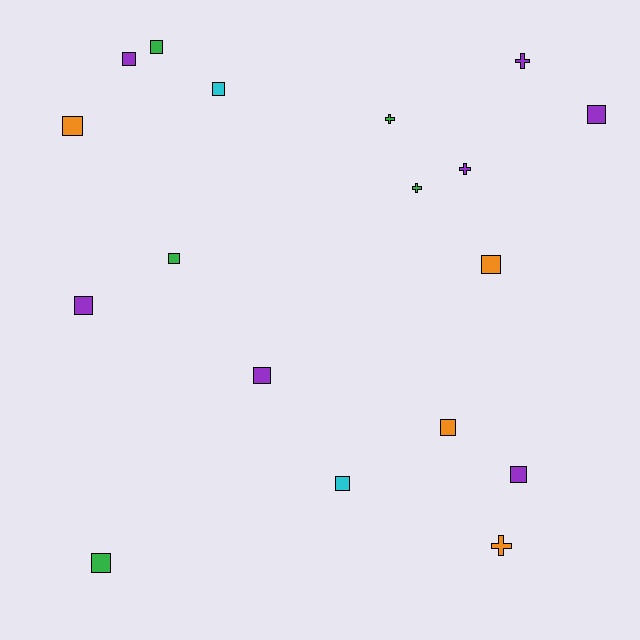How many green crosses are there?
There are 2 green crosses.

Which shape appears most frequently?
Square, with 13 objects.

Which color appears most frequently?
Purple, with 7 objects.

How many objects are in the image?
There are 18 objects.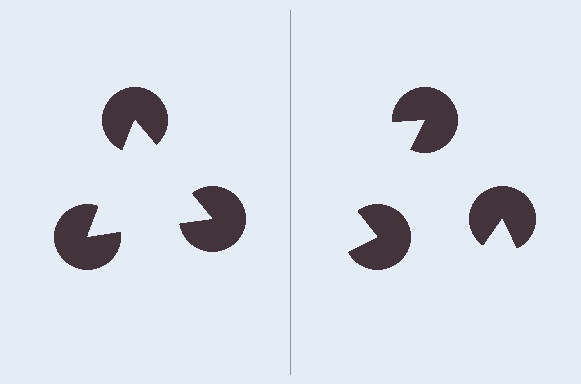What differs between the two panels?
The pac-man discs are positioned identically on both sides; only the wedge orientations differ. On the left they align to a triangle; on the right they are misaligned.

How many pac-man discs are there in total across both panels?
6 — 3 on each side.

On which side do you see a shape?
An illusory triangle appears on the left side. On the right side the wedge cuts are rotated, so no coherent shape forms.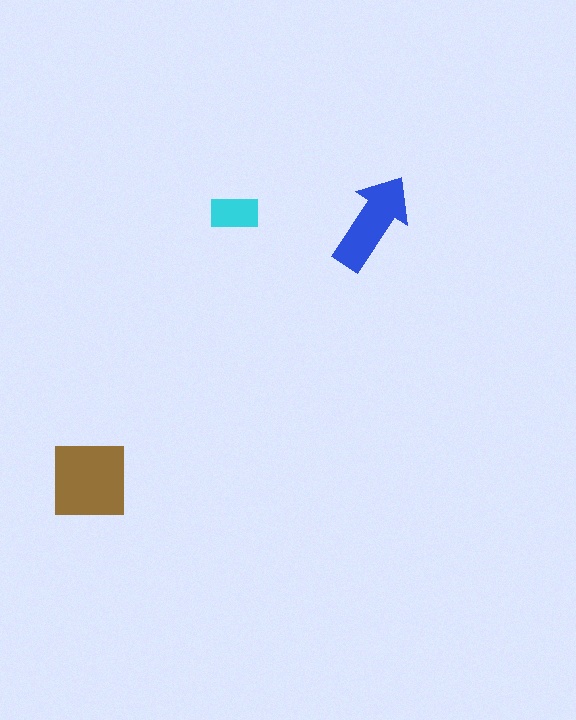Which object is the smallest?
The cyan rectangle.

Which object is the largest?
The brown square.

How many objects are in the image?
There are 3 objects in the image.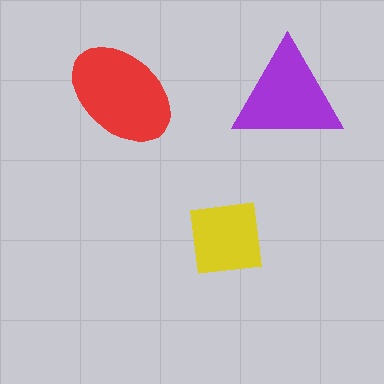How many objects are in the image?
There are 3 objects in the image.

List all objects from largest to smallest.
The red ellipse, the purple triangle, the yellow square.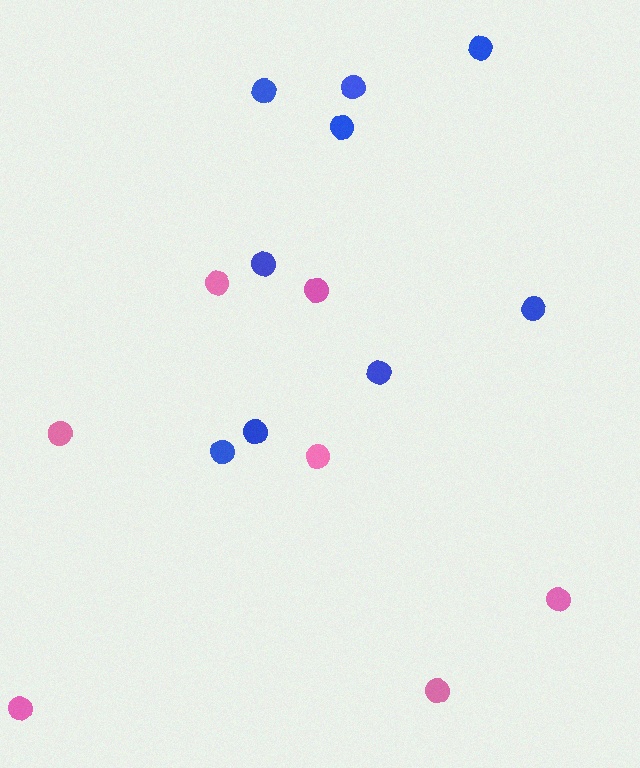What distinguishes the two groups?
There are 2 groups: one group of blue circles (9) and one group of pink circles (7).